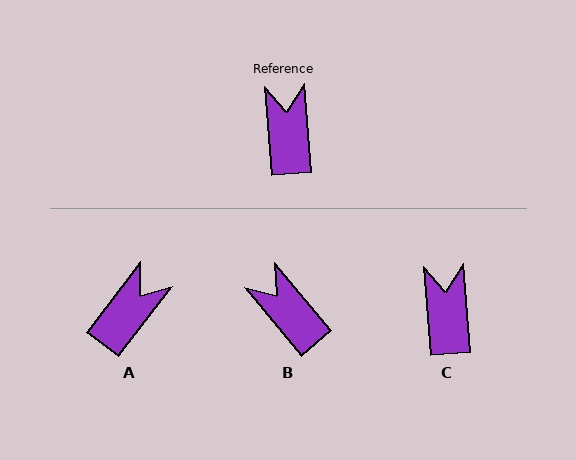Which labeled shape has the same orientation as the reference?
C.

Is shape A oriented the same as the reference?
No, it is off by about 42 degrees.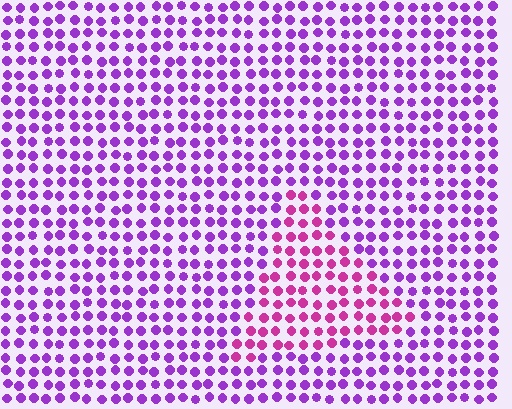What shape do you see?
I see a triangle.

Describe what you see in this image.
The image is filled with small purple elements in a uniform arrangement. A triangle-shaped region is visible where the elements are tinted to a slightly different hue, forming a subtle color boundary.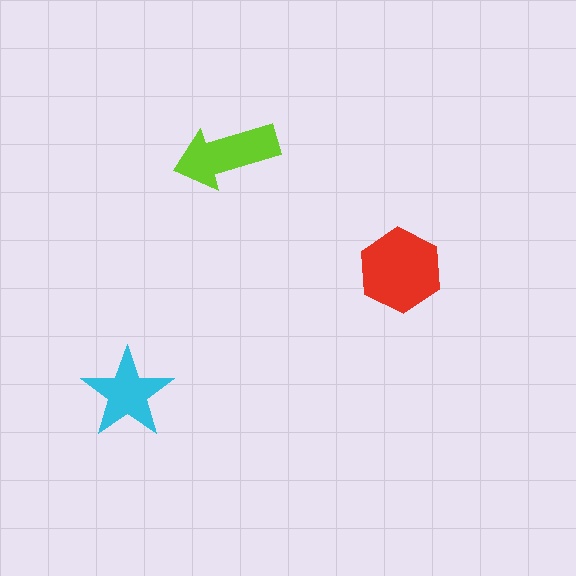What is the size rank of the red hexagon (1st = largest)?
1st.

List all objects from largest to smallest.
The red hexagon, the lime arrow, the cyan star.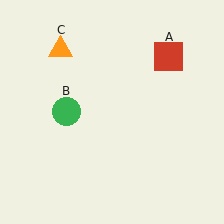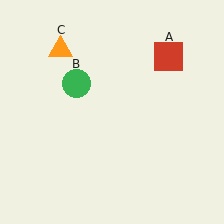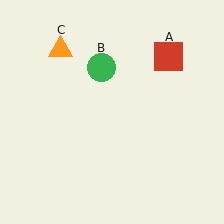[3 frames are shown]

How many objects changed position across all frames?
1 object changed position: green circle (object B).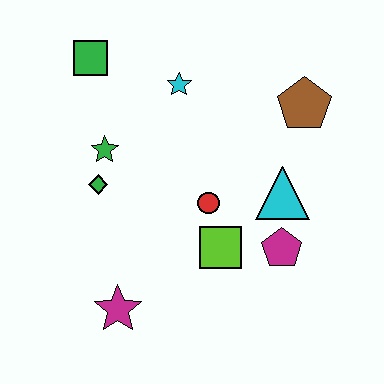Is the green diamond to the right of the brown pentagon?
No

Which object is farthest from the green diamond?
The brown pentagon is farthest from the green diamond.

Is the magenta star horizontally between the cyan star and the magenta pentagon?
No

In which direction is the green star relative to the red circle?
The green star is to the left of the red circle.